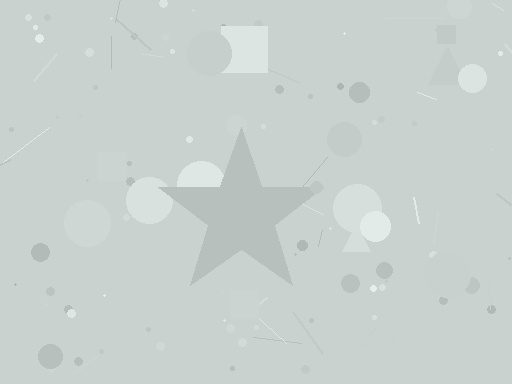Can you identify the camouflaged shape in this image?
The camouflaged shape is a star.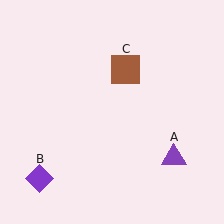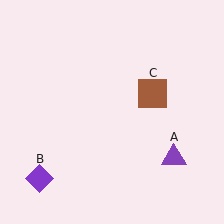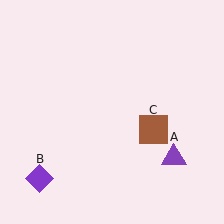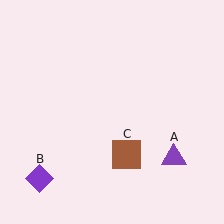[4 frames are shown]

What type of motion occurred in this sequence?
The brown square (object C) rotated clockwise around the center of the scene.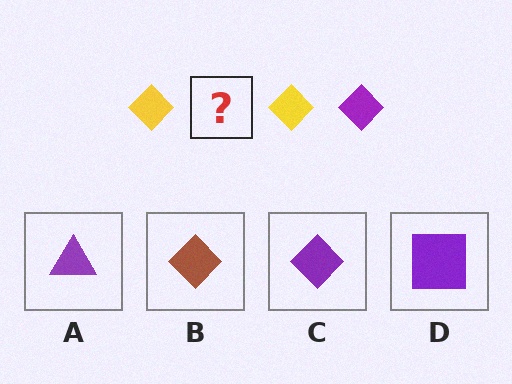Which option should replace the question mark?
Option C.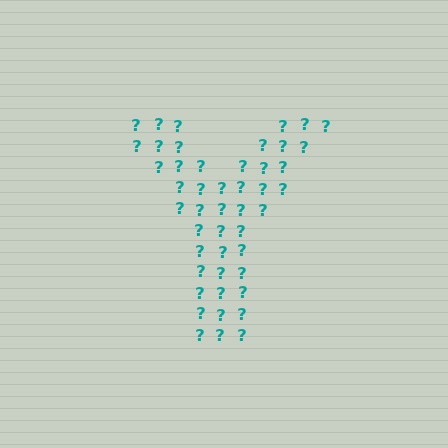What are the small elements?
The small elements are question marks.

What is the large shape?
The large shape is the letter Y.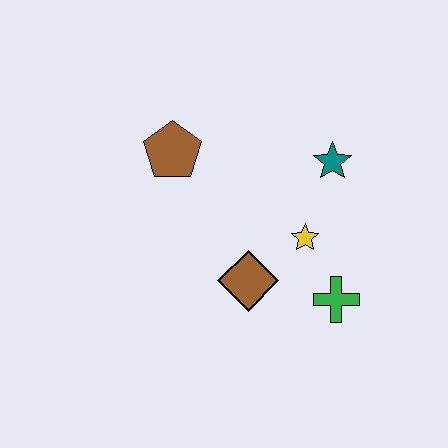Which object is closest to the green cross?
The yellow star is closest to the green cross.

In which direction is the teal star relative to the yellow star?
The teal star is above the yellow star.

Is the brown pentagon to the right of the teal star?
No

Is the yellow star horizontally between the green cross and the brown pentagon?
Yes